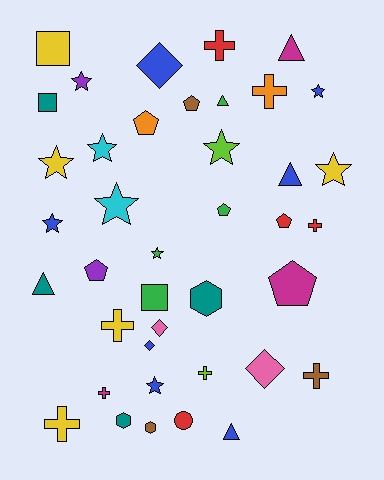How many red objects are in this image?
There are 4 red objects.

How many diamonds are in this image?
There are 4 diamonds.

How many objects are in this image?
There are 40 objects.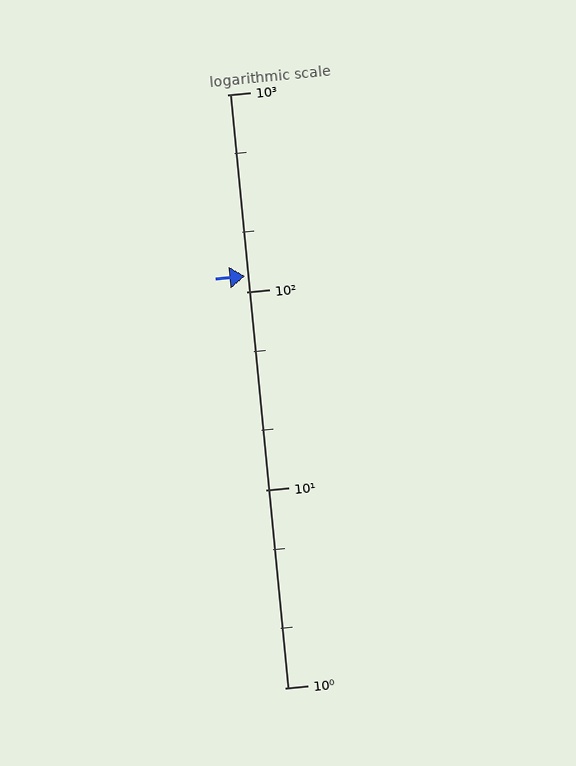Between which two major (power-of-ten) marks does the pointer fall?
The pointer is between 100 and 1000.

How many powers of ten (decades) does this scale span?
The scale spans 3 decades, from 1 to 1000.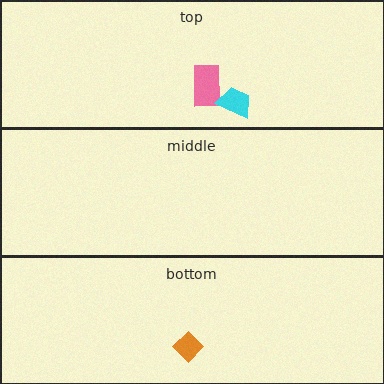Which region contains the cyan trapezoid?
The top region.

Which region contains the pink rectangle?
The top region.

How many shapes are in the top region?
2.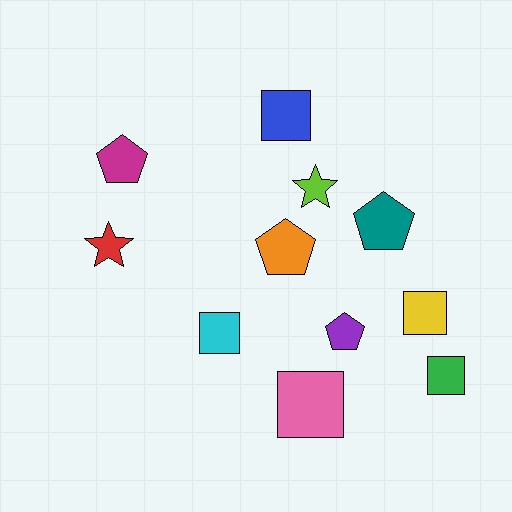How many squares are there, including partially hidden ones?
There are 5 squares.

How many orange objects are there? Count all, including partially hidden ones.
There is 1 orange object.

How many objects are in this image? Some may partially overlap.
There are 11 objects.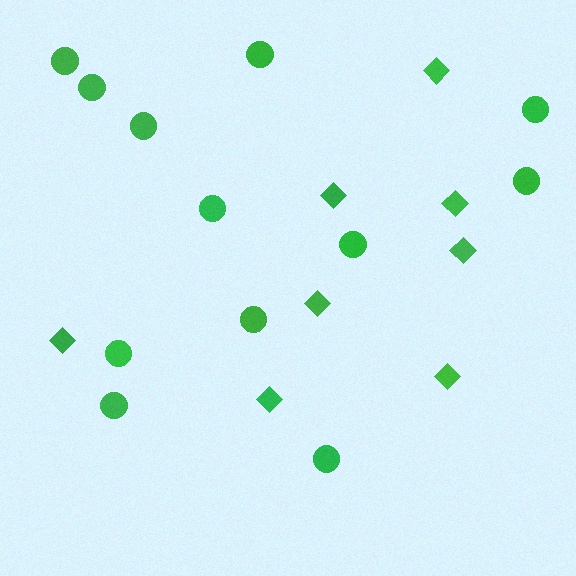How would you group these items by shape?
There are 2 groups: one group of circles (12) and one group of diamonds (8).